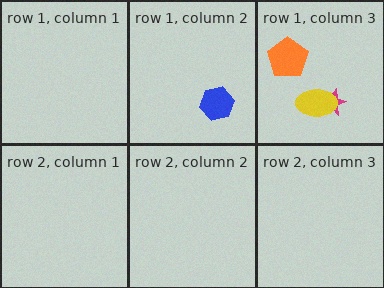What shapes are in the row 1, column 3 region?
The magenta star, the yellow ellipse, the orange pentagon.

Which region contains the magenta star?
The row 1, column 3 region.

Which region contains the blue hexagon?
The row 1, column 2 region.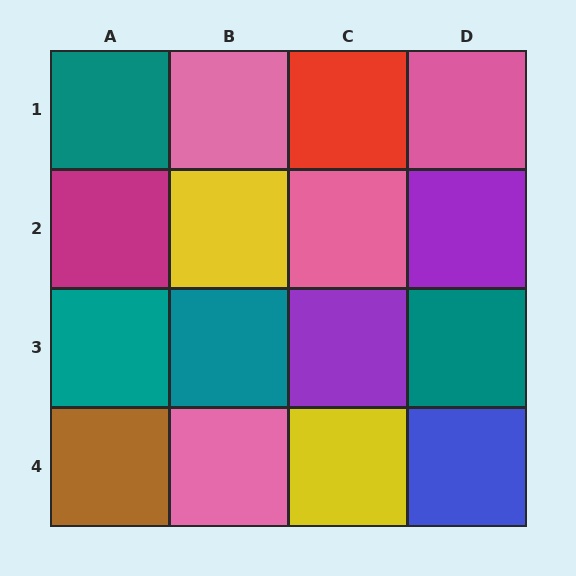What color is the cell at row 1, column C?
Red.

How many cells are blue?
1 cell is blue.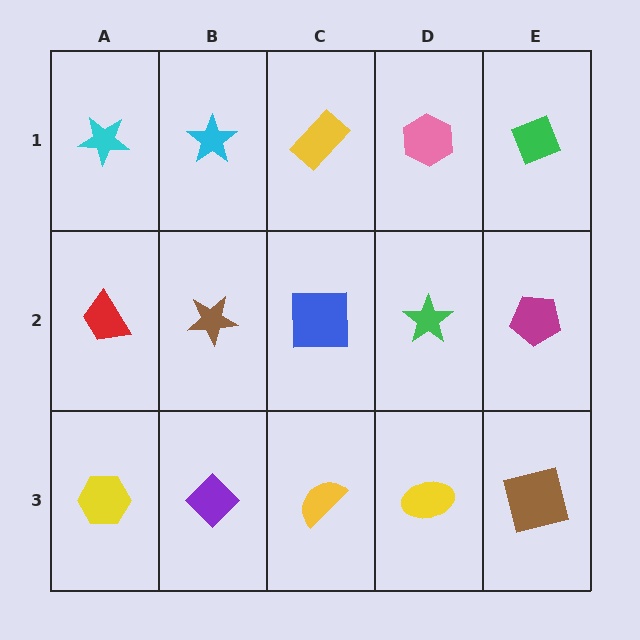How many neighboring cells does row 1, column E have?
2.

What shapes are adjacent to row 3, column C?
A blue square (row 2, column C), a purple diamond (row 3, column B), a yellow ellipse (row 3, column D).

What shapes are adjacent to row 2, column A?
A cyan star (row 1, column A), a yellow hexagon (row 3, column A), a brown star (row 2, column B).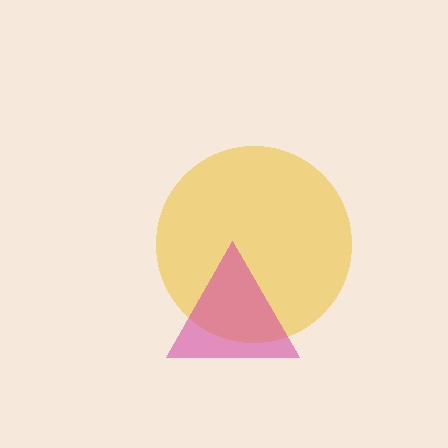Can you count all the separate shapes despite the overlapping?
Yes, there are 2 separate shapes.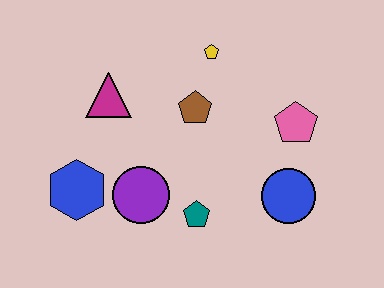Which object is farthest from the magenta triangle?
The blue circle is farthest from the magenta triangle.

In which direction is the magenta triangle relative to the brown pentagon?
The magenta triangle is to the left of the brown pentagon.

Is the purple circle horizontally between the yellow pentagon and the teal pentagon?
No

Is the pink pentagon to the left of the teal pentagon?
No